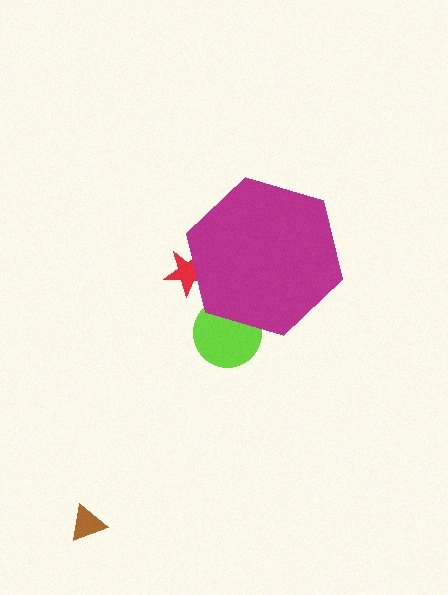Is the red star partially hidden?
Yes, the red star is partially hidden behind the magenta hexagon.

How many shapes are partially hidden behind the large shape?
2 shapes are partially hidden.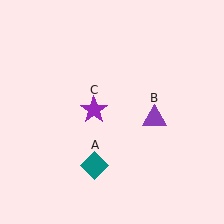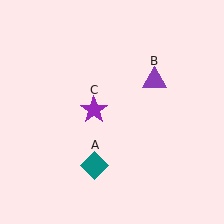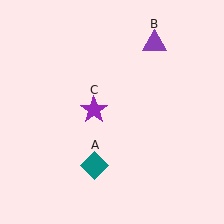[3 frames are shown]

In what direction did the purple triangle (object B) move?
The purple triangle (object B) moved up.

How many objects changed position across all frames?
1 object changed position: purple triangle (object B).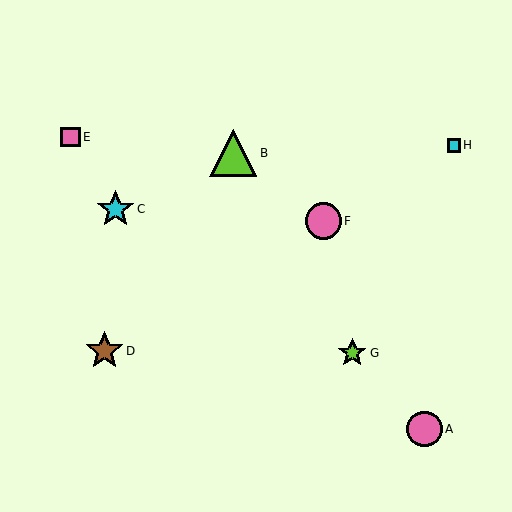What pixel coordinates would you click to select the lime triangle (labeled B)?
Click at (233, 153) to select the lime triangle B.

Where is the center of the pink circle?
The center of the pink circle is at (424, 429).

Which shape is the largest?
The lime triangle (labeled B) is the largest.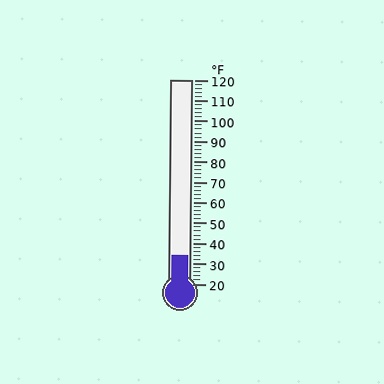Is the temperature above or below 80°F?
The temperature is below 80°F.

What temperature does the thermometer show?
The thermometer shows approximately 34°F.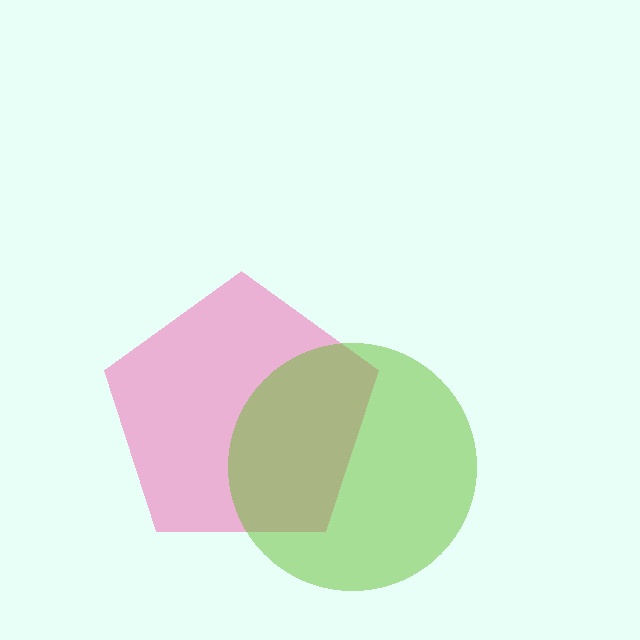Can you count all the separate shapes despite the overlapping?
Yes, there are 2 separate shapes.